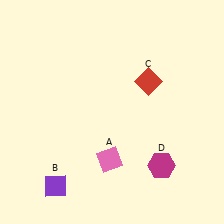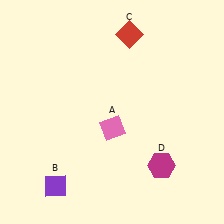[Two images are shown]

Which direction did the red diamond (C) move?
The red diamond (C) moved up.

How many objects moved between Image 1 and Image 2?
2 objects moved between the two images.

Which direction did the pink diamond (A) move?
The pink diamond (A) moved up.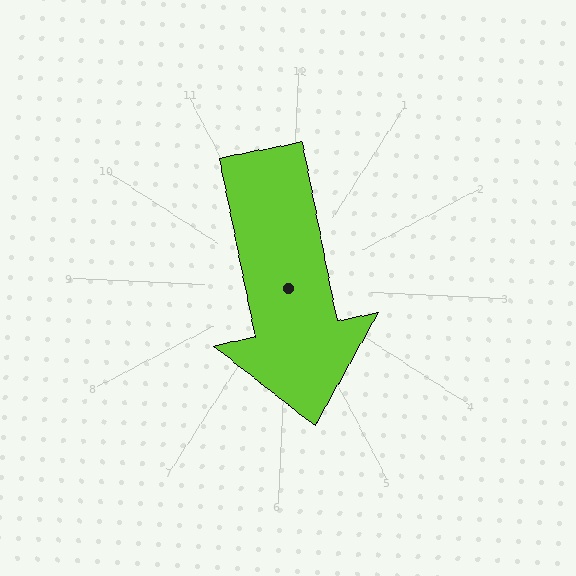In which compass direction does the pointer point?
South.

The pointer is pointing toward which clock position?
Roughly 6 o'clock.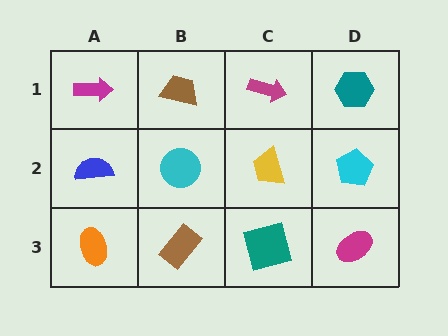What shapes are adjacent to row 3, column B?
A cyan circle (row 2, column B), an orange ellipse (row 3, column A), a teal square (row 3, column C).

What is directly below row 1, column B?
A cyan circle.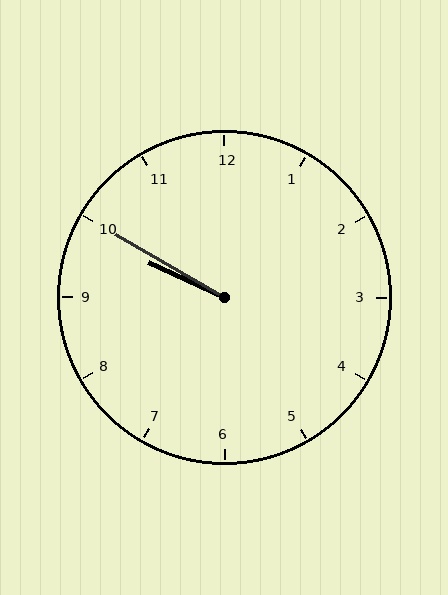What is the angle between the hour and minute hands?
Approximately 5 degrees.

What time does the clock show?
9:50.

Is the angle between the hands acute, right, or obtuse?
It is acute.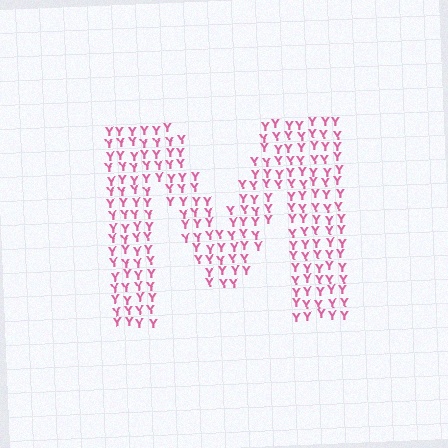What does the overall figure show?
The overall figure shows the letter M.